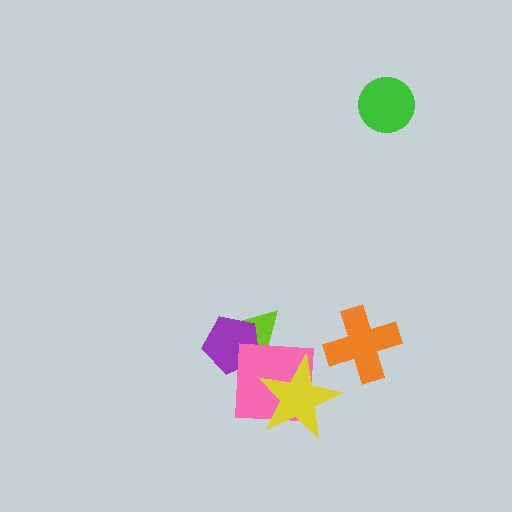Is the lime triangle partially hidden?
Yes, it is partially covered by another shape.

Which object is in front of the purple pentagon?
The pink square is in front of the purple pentagon.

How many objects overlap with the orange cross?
0 objects overlap with the orange cross.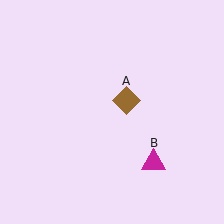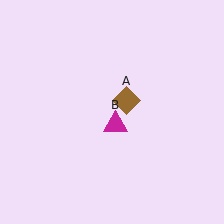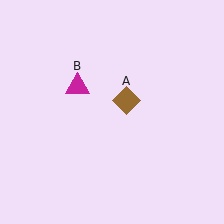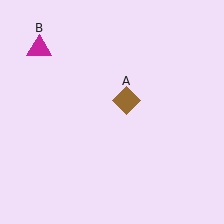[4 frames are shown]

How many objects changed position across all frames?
1 object changed position: magenta triangle (object B).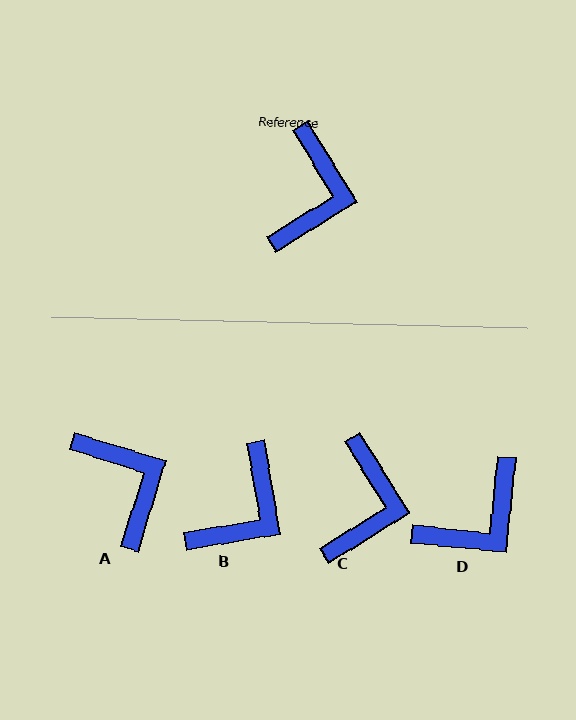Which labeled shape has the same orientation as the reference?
C.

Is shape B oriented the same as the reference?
No, it is off by about 22 degrees.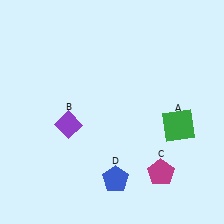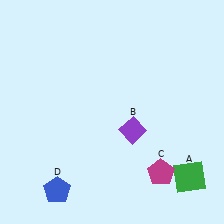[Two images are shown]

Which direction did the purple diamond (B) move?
The purple diamond (B) moved right.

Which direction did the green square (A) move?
The green square (A) moved down.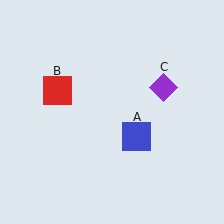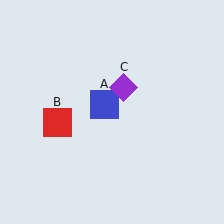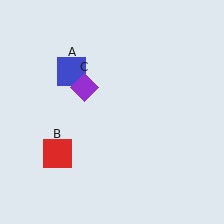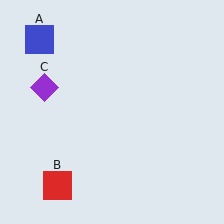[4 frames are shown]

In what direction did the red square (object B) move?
The red square (object B) moved down.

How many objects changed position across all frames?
3 objects changed position: blue square (object A), red square (object B), purple diamond (object C).